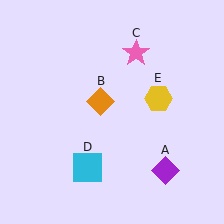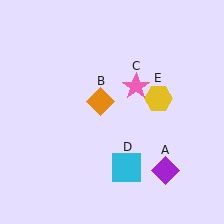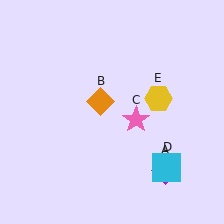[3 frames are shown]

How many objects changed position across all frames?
2 objects changed position: pink star (object C), cyan square (object D).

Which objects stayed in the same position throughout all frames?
Purple diamond (object A) and orange diamond (object B) and yellow hexagon (object E) remained stationary.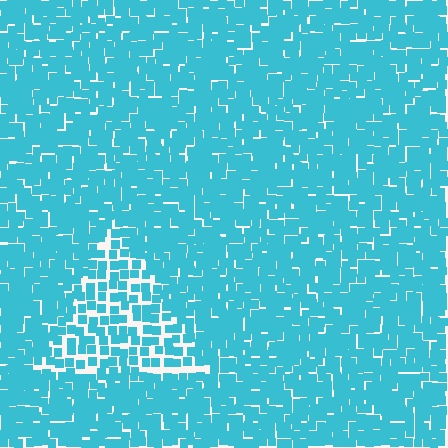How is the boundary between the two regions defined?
The boundary is defined by a change in element density (approximately 1.8x ratio). All elements are the same color, size, and shape.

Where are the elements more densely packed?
The elements are more densely packed outside the triangle boundary.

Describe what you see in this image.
The image contains small cyan elements arranged at two different densities. A triangle-shaped region is visible where the elements are less densely packed than the surrounding area.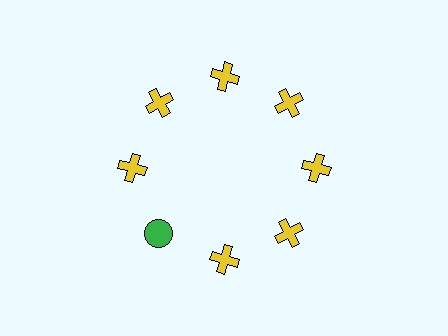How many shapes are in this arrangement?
There are 8 shapes arranged in a ring pattern.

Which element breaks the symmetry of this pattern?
The green circle at roughly the 8 o'clock position breaks the symmetry. All other shapes are yellow crosses.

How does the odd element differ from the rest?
It differs in both color (green instead of yellow) and shape (circle instead of cross).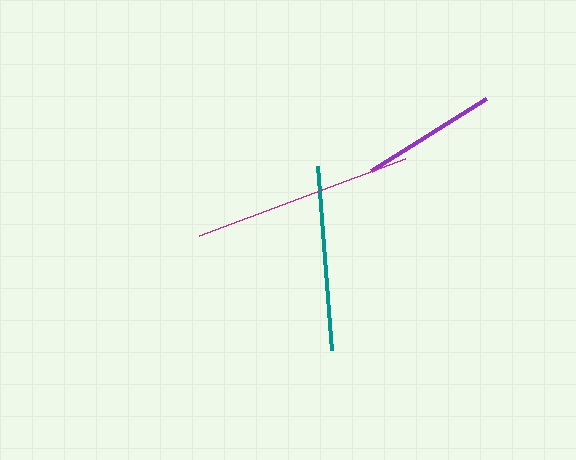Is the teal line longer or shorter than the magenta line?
The magenta line is longer than the teal line.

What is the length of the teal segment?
The teal segment is approximately 185 pixels long.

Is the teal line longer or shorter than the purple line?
The teal line is longer than the purple line.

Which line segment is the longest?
The magenta line is the longest at approximately 219 pixels.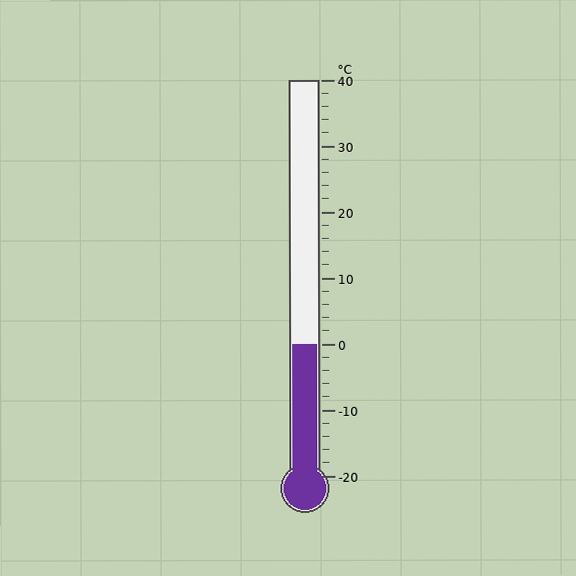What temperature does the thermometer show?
The thermometer shows approximately 0°C.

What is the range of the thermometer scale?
The thermometer scale ranges from -20°C to 40°C.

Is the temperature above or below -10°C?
The temperature is above -10°C.